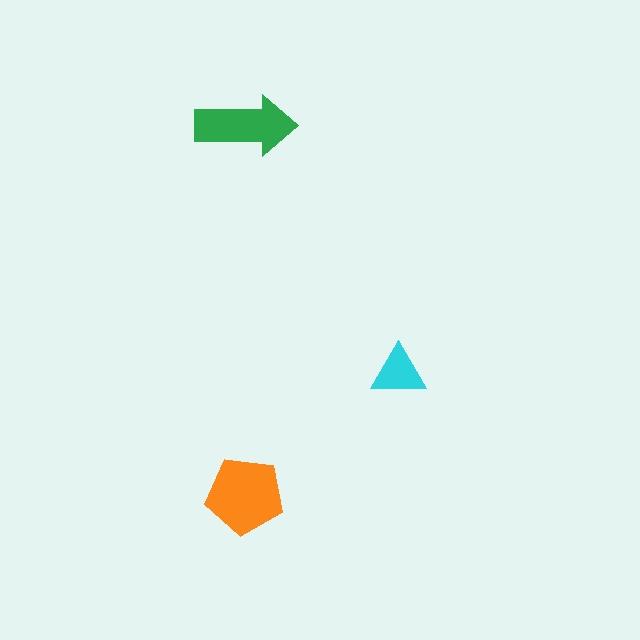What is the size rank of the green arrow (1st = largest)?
2nd.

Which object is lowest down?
The orange pentagon is bottommost.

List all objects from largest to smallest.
The orange pentagon, the green arrow, the cyan triangle.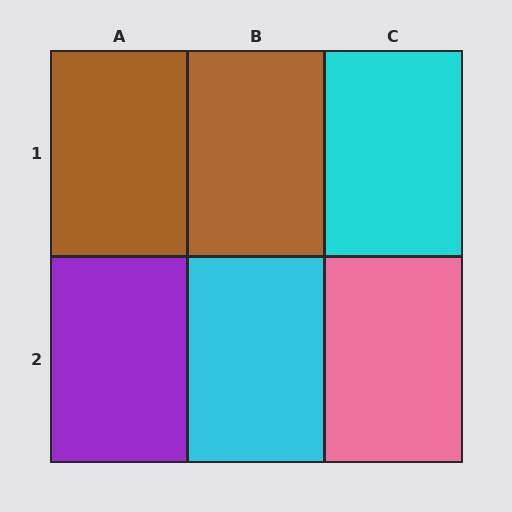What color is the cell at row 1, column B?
Brown.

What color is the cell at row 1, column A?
Brown.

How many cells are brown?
2 cells are brown.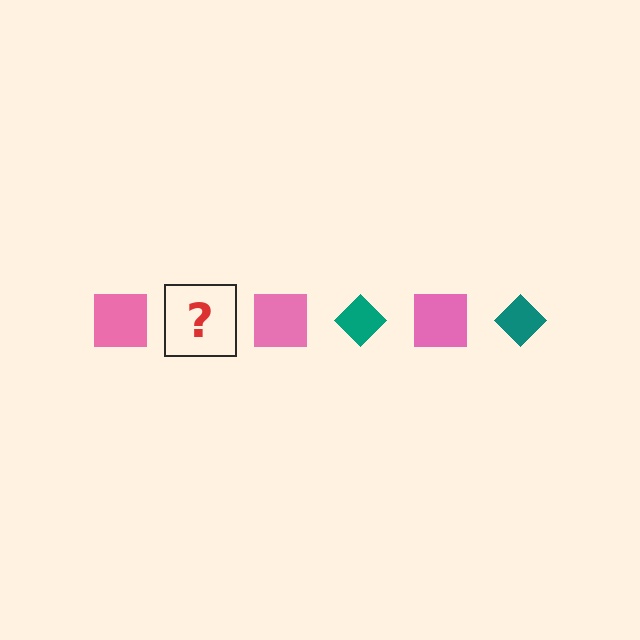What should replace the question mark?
The question mark should be replaced with a teal diamond.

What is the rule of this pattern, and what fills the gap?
The rule is that the pattern alternates between pink square and teal diamond. The gap should be filled with a teal diamond.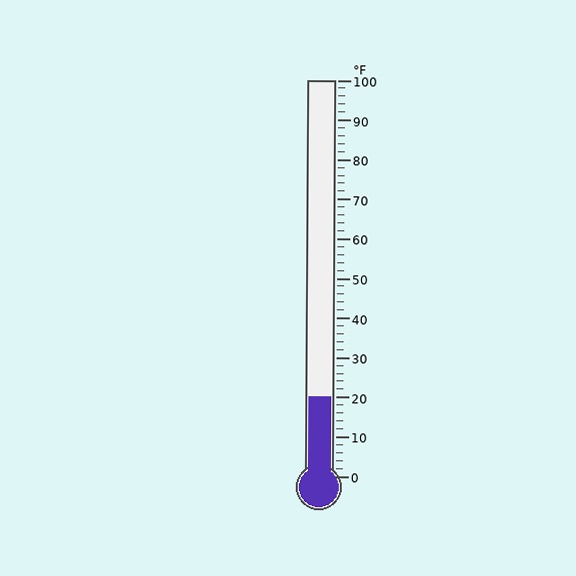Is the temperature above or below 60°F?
The temperature is below 60°F.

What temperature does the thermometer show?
The thermometer shows approximately 20°F.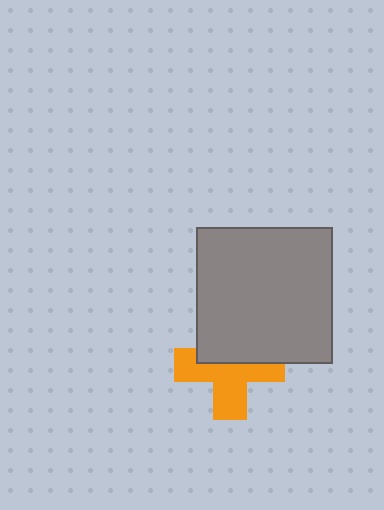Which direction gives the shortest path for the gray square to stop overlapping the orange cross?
Moving up gives the shortest separation.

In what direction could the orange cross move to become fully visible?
The orange cross could move down. That would shift it out from behind the gray square entirely.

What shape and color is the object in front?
The object in front is a gray square.